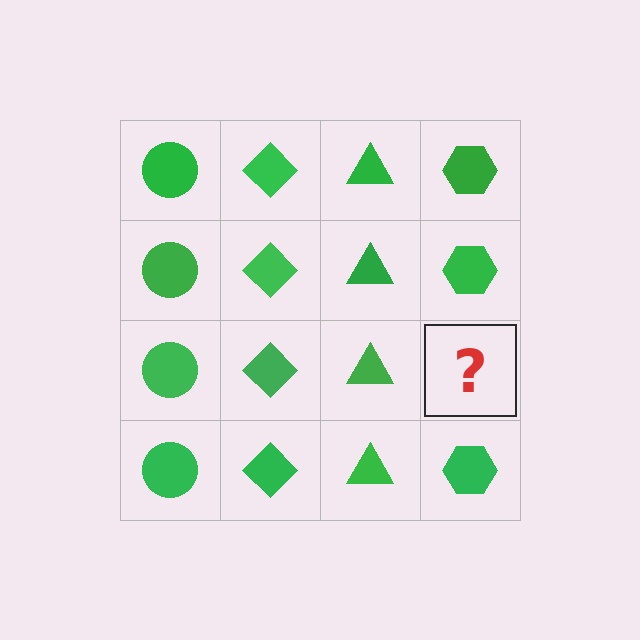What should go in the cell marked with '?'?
The missing cell should contain a green hexagon.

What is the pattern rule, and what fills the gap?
The rule is that each column has a consistent shape. The gap should be filled with a green hexagon.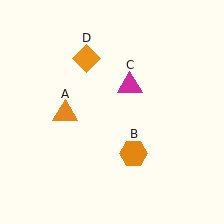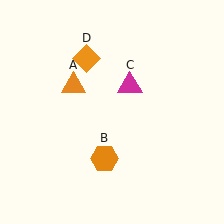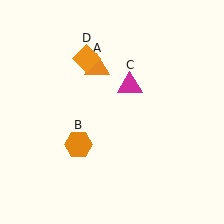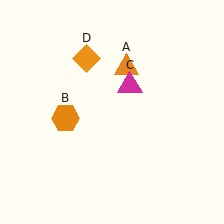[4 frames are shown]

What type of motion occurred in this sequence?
The orange triangle (object A), orange hexagon (object B) rotated clockwise around the center of the scene.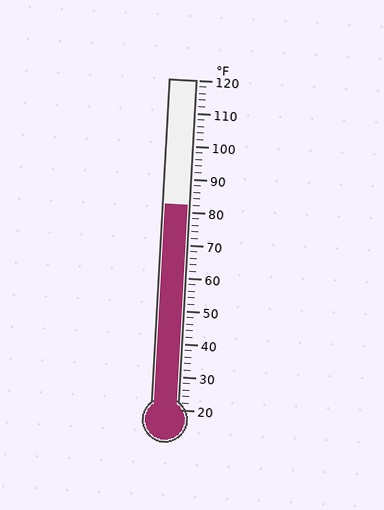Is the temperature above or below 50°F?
The temperature is above 50°F.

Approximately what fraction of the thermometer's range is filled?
The thermometer is filled to approximately 60% of its range.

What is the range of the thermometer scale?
The thermometer scale ranges from 20°F to 120°F.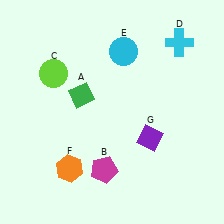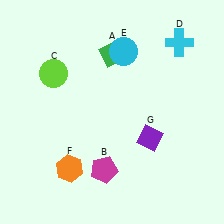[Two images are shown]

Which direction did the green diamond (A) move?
The green diamond (A) moved up.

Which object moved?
The green diamond (A) moved up.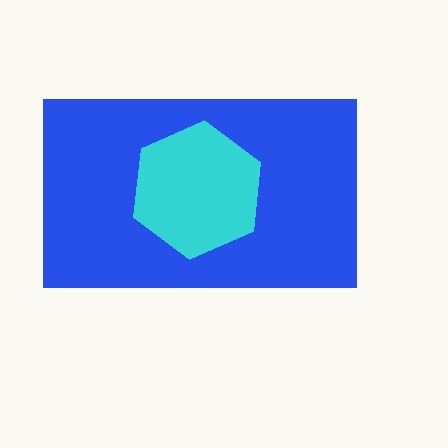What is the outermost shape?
The blue rectangle.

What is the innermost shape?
The cyan hexagon.